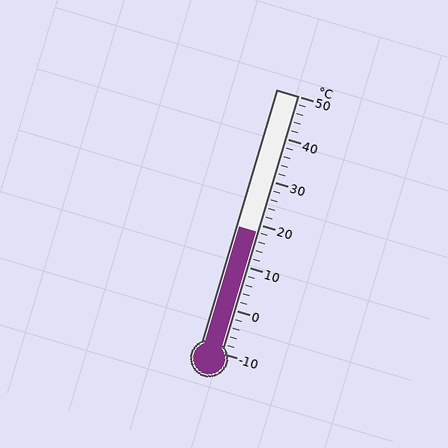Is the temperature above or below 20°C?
The temperature is below 20°C.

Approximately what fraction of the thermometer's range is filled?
The thermometer is filled to approximately 45% of its range.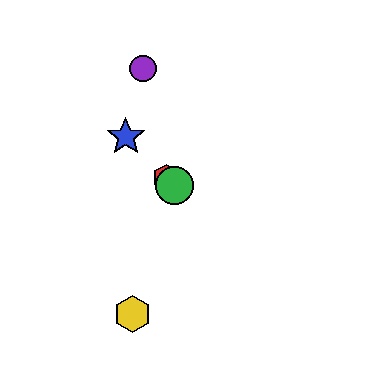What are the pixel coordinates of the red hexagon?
The red hexagon is at (166, 177).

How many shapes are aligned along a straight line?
3 shapes (the red hexagon, the blue star, the green circle) are aligned along a straight line.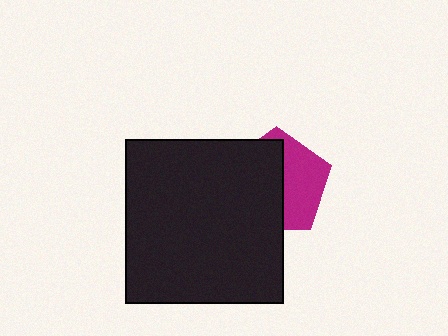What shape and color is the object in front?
The object in front is a black rectangle.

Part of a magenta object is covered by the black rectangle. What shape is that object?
It is a pentagon.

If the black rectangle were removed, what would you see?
You would see the complete magenta pentagon.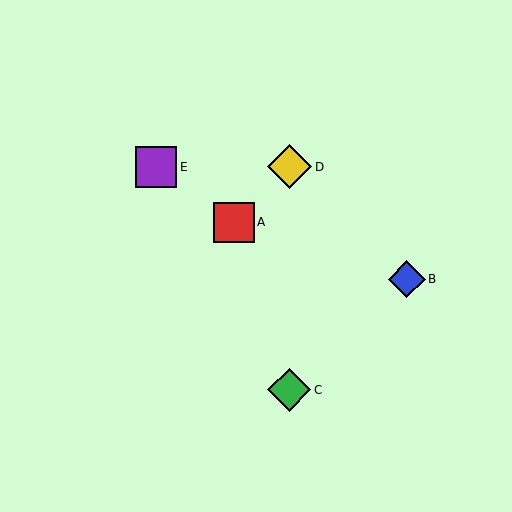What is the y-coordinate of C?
Object C is at y≈390.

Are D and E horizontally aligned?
Yes, both are at y≈167.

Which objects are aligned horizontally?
Objects D, E are aligned horizontally.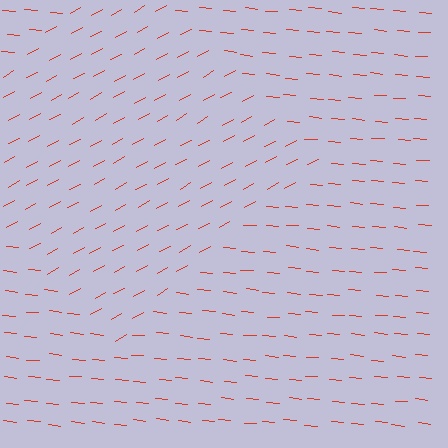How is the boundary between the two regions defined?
The boundary is defined purely by a change in line orientation (approximately 34 degrees difference). All lines are the same color and thickness.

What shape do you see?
I see a diamond.